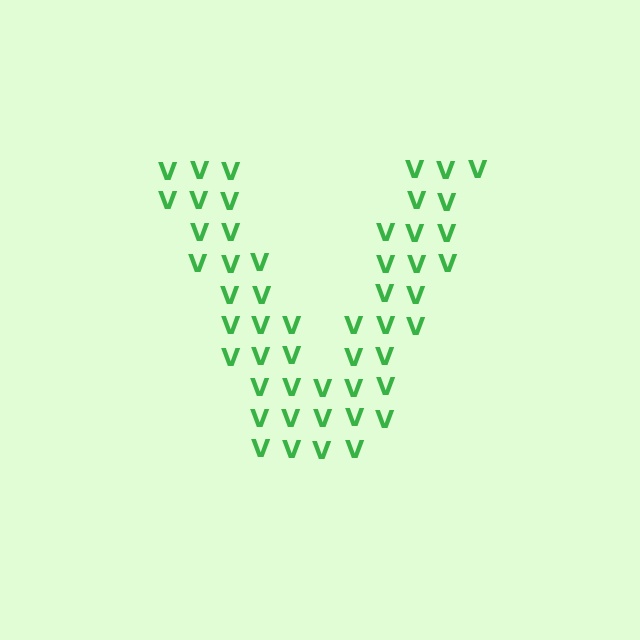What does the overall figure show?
The overall figure shows the letter V.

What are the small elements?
The small elements are letter V's.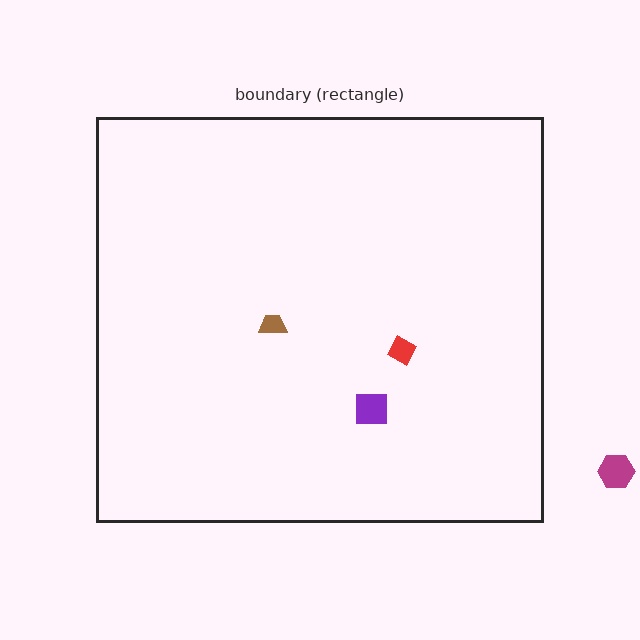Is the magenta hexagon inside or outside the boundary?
Outside.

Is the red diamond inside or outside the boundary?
Inside.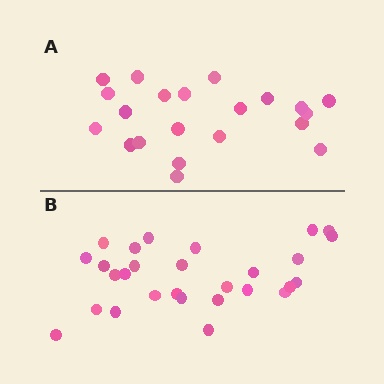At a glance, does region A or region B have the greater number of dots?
Region B (the bottom region) has more dots.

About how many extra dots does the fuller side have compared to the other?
Region B has roughly 8 or so more dots than region A.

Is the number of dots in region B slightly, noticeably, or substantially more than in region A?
Region B has noticeably more, but not dramatically so. The ratio is roughly 1.3 to 1.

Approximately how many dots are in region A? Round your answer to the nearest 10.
About 20 dots. (The exact count is 21, which rounds to 20.)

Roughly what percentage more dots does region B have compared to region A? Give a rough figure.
About 35% more.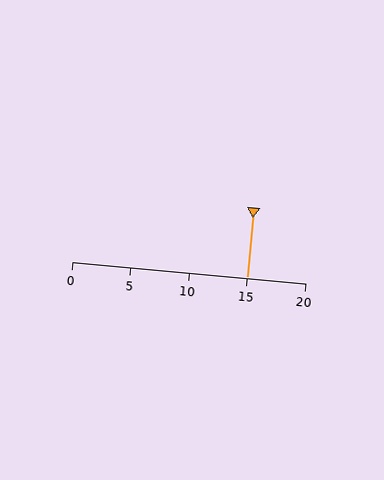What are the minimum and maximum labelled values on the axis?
The axis runs from 0 to 20.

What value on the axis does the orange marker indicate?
The marker indicates approximately 15.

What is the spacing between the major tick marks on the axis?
The major ticks are spaced 5 apart.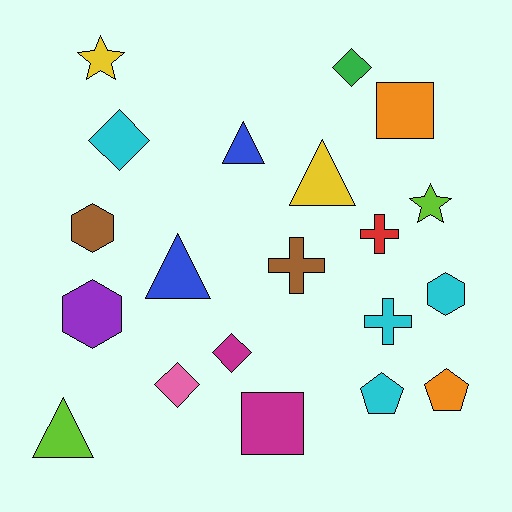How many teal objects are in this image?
There are no teal objects.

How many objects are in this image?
There are 20 objects.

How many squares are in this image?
There are 2 squares.